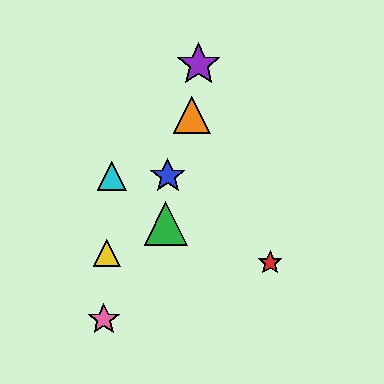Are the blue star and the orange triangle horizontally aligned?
No, the blue star is at y≈176 and the orange triangle is at y≈115.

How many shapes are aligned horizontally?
2 shapes (the blue star, the cyan triangle) are aligned horizontally.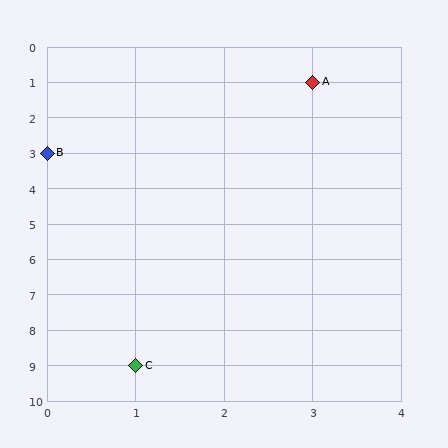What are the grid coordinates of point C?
Point C is at grid coordinates (1, 9).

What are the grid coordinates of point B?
Point B is at grid coordinates (0, 3).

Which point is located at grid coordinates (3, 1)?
Point A is at (3, 1).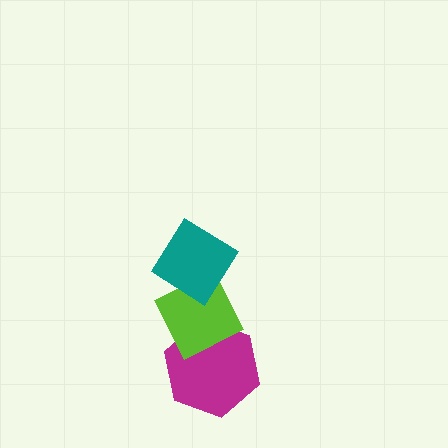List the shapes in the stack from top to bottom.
From top to bottom: the teal diamond, the lime diamond, the magenta hexagon.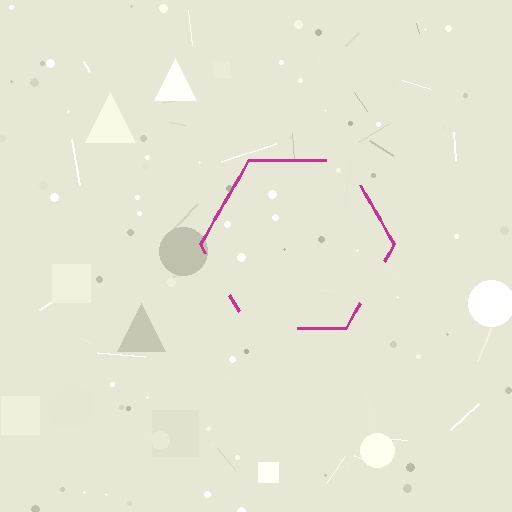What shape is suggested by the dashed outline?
The dashed outline suggests a hexagon.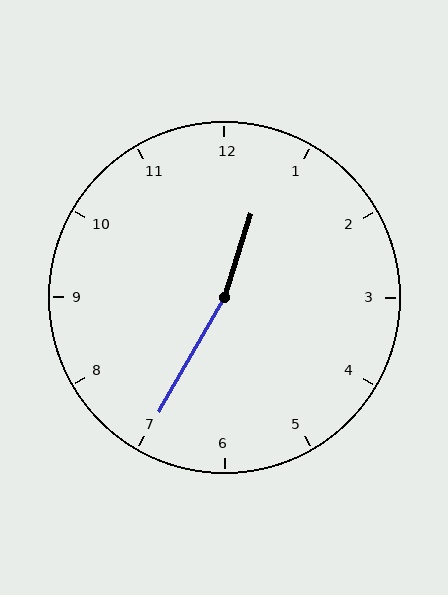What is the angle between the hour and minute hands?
Approximately 168 degrees.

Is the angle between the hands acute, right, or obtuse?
It is obtuse.